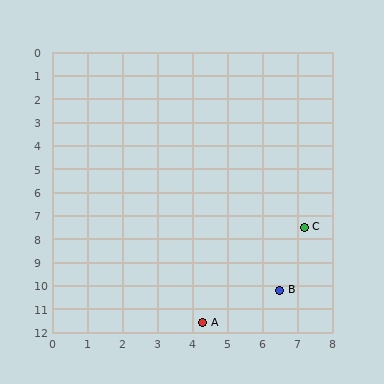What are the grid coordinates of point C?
Point C is at approximately (7.2, 7.5).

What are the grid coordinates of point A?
Point A is at approximately (4.3, 11.6).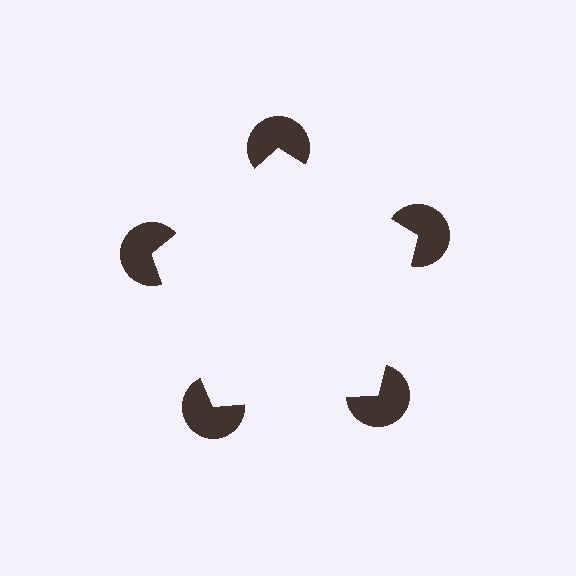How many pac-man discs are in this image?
There are 5 — one at each vertex of the illusory pentagon.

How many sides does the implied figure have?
5 sides.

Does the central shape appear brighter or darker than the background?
It typically appears slightly brighter than the background, even though no actual brightness change is drawn.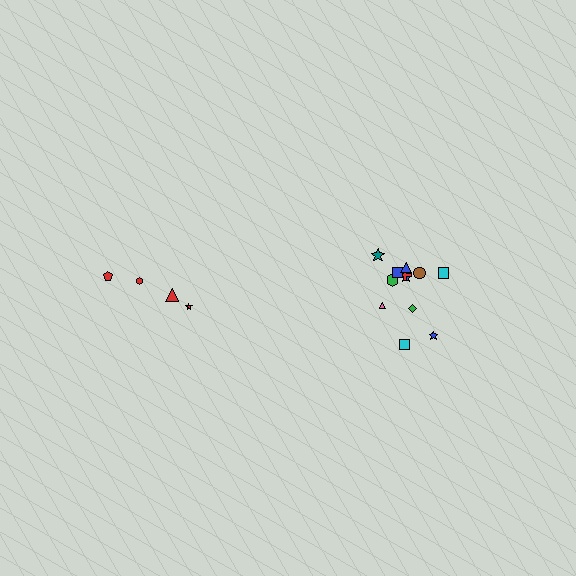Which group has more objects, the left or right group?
The right group.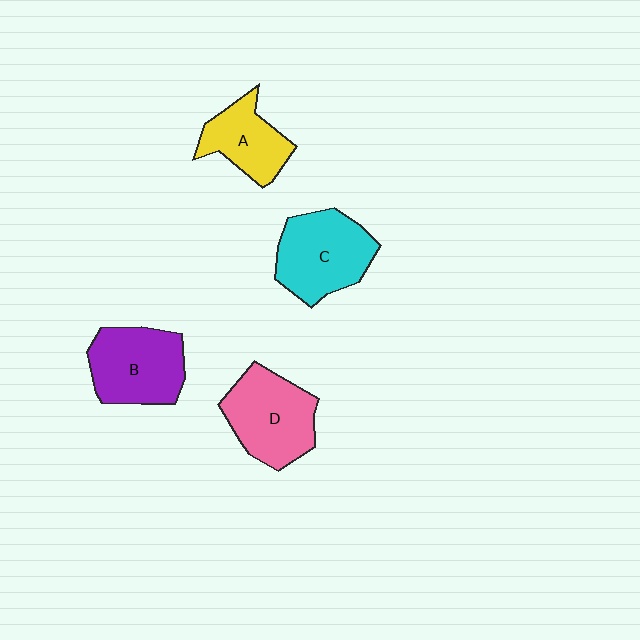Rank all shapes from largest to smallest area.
From largest to smallest: C (cyan), D (pink), B (purple), A (yellow).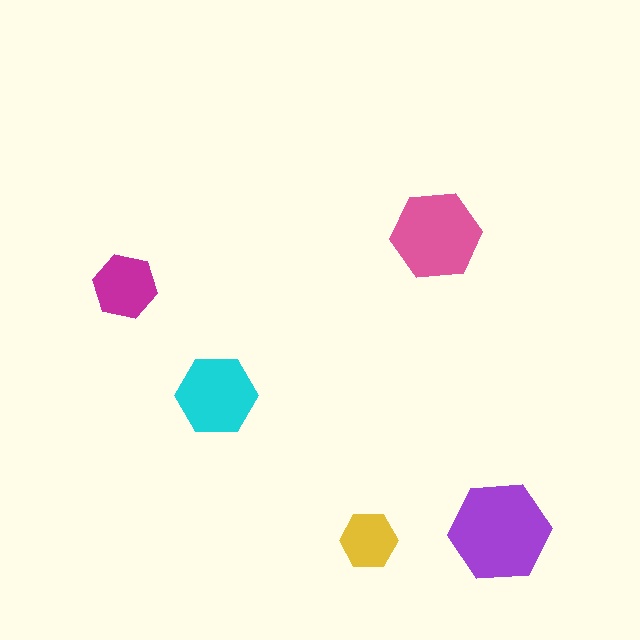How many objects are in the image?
There are 5 objects in the image.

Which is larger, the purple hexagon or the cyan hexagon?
The purple one.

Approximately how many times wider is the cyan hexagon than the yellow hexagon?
About 1.5 times wider.